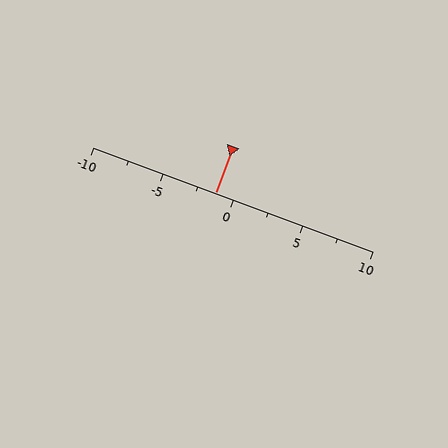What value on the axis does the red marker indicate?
The marker indicates approximately -1.2.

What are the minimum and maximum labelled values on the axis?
The axis runs from -10 to 10.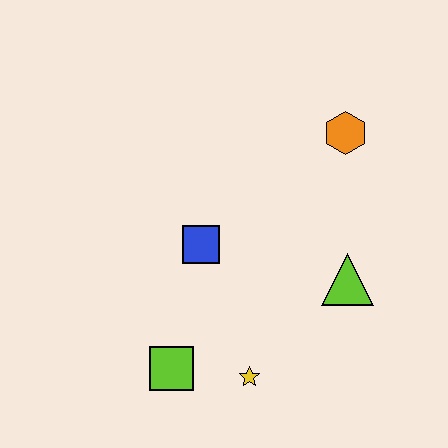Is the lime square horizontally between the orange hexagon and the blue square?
No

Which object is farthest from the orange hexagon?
The lime square is farthest from the orange hexagon.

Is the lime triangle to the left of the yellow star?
No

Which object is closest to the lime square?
The yellow star is closest to the lime square.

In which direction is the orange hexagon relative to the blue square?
The orange hexagon is to the right of the blue square.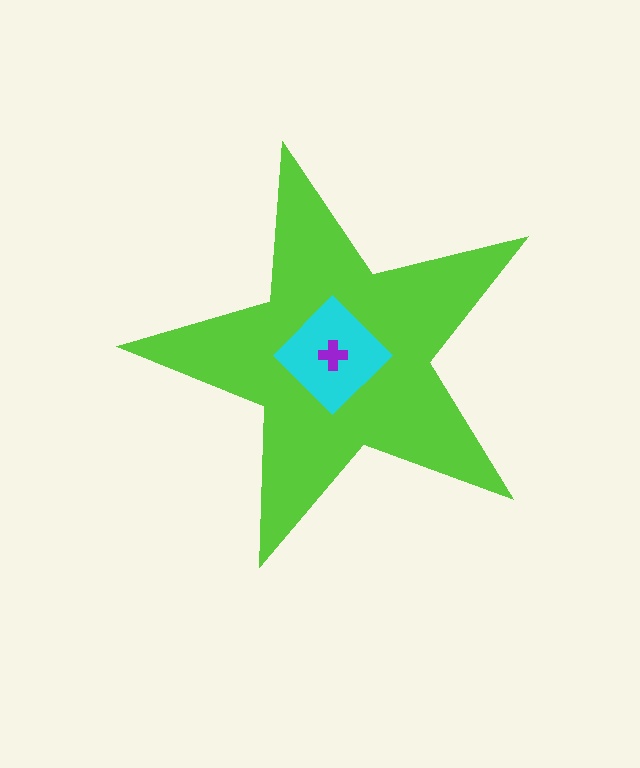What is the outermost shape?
The lime star.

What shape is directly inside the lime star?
The cyan diamond.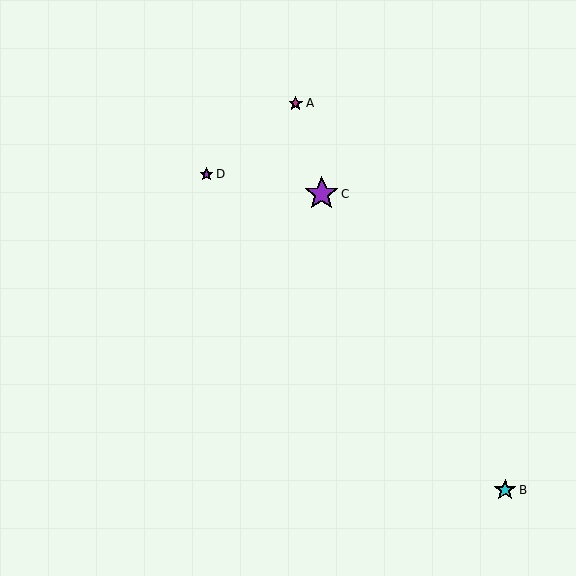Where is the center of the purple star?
The center of the purple star is at (207, 174).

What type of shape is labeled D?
Shape D is a purple star.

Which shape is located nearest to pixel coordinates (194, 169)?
The purple star (labeled D) at (207, 174) is nearest to that location.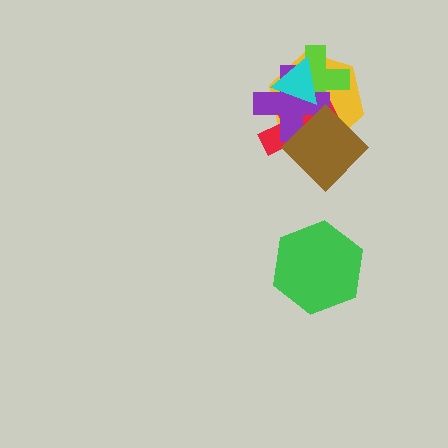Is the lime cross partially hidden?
Yes, it is partially covered by another shape.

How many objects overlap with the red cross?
5 objects overlap with the red cross.